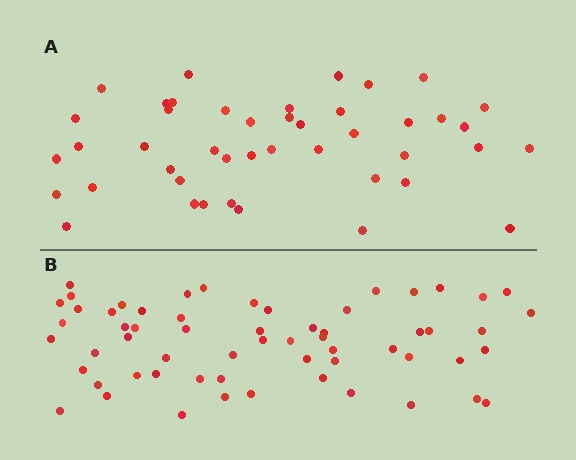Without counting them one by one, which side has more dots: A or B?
Region B (the bottom region) has more dots.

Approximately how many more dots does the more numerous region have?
Region B has approximately 15 more dots than region A.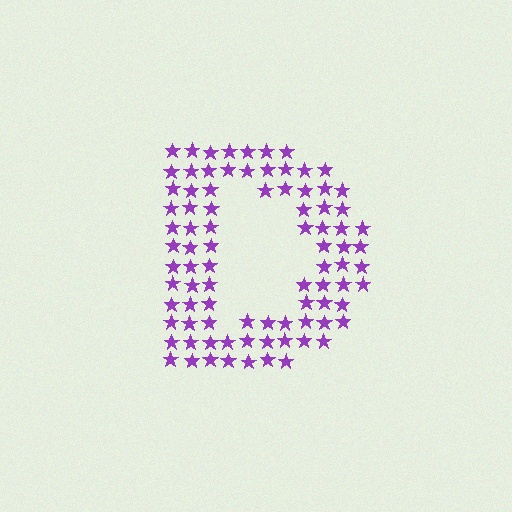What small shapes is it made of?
It is made of small stars.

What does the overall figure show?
The overall figure shows the letter D.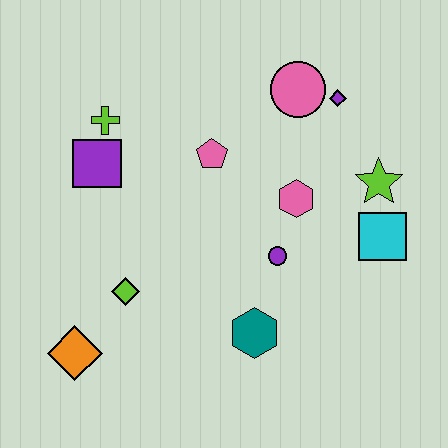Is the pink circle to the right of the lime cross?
Yes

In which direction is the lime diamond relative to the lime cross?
The lime diamond is below the lime cross.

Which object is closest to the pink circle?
The purple diamond is closest to the pink circle.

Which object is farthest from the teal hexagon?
The lime cross is farthest from the teal hexagon.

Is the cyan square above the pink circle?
No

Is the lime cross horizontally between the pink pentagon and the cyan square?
No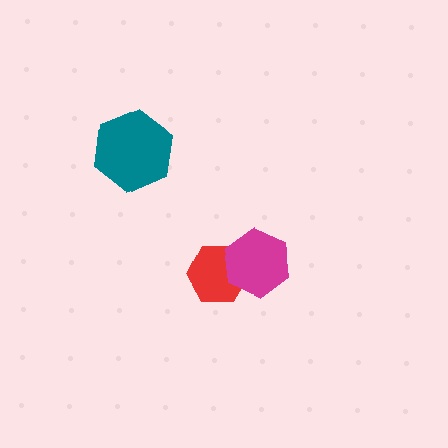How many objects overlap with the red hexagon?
1 object overlaps with the red hexagon.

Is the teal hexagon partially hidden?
No, no other shape covers it.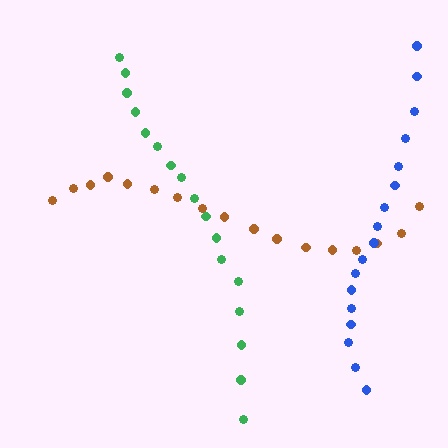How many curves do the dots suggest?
There are 3 distinct paths.